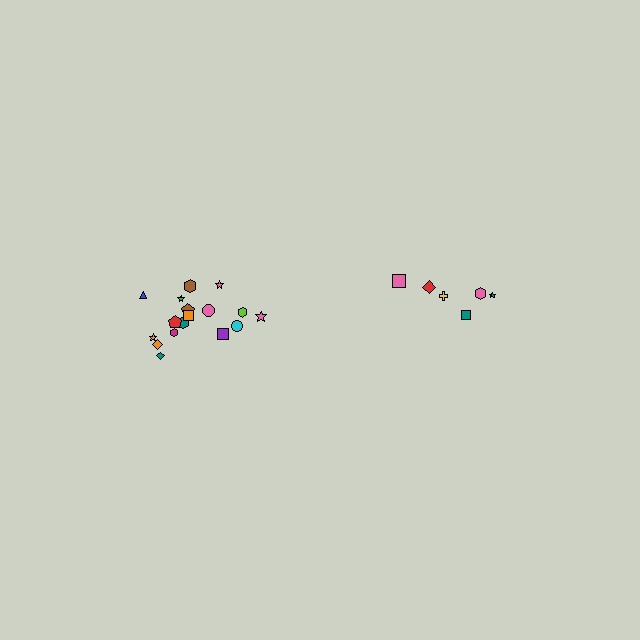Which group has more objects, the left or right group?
The left group.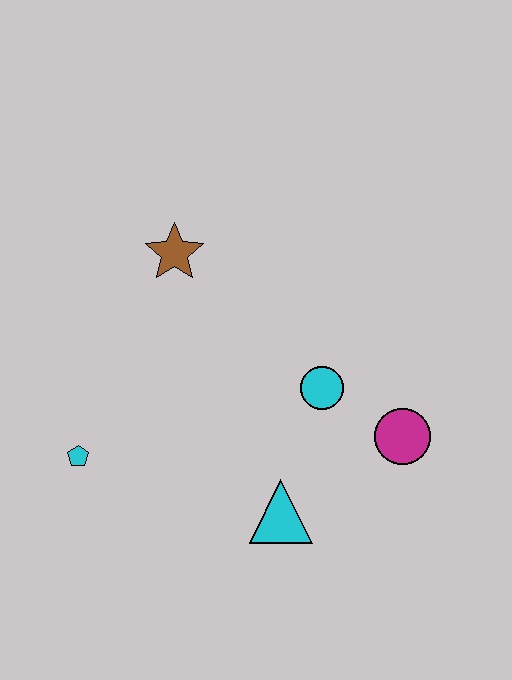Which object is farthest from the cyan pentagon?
The magenta circle is farthest from the cyan pentagon.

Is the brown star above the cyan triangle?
Yes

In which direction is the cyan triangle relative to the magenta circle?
The cyan triangle is to the left of the magenta circle.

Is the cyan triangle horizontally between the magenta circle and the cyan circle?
No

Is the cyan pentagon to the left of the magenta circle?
Yes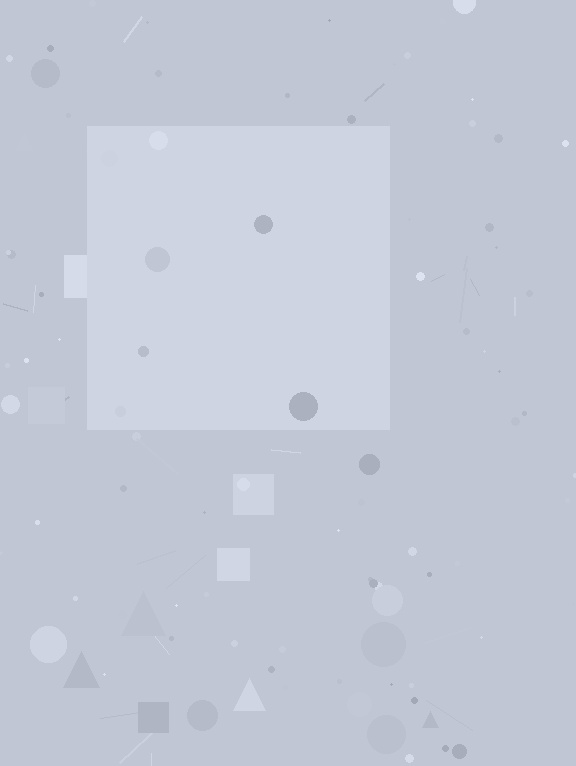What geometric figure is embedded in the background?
A square is embedded in the background.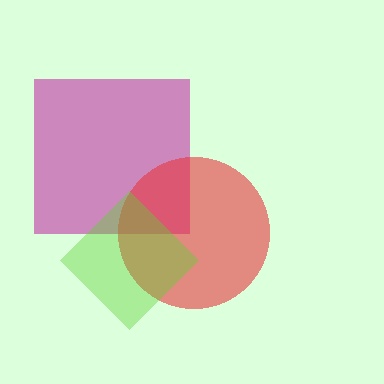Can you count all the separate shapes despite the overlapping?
Yes, there are 3 separate shapes.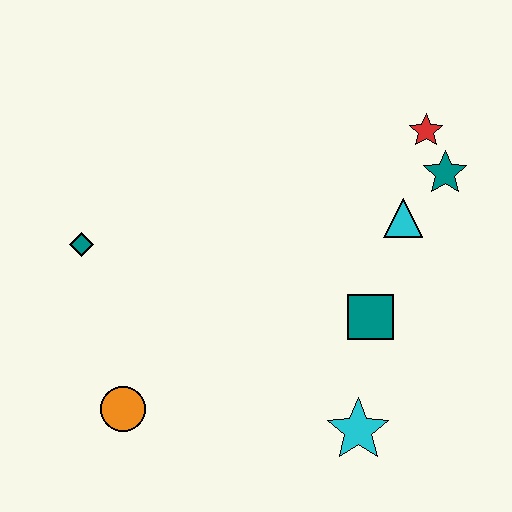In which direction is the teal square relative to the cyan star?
The teal square is above the cyan star.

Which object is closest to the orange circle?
The teal diamond is closest to the orange circle.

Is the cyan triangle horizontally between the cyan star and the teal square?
No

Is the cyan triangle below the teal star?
Yes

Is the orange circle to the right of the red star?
No